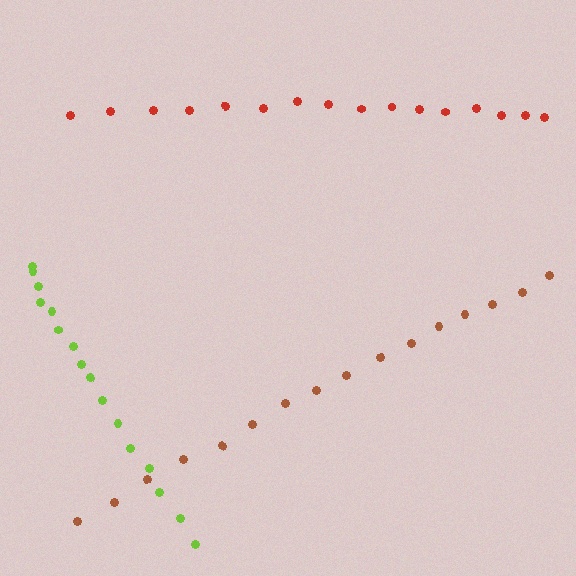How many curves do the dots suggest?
There are 3 distinct paths.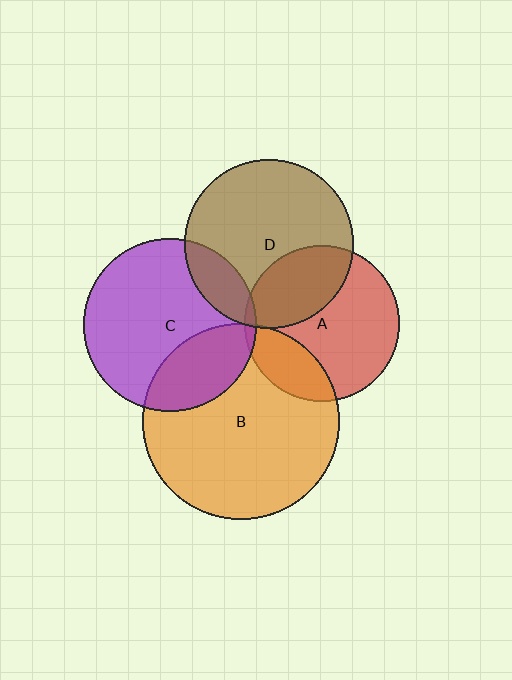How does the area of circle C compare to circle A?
Approximately 1.3 times.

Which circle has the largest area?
Circle B (orange).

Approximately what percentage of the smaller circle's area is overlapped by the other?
Approximately 5%.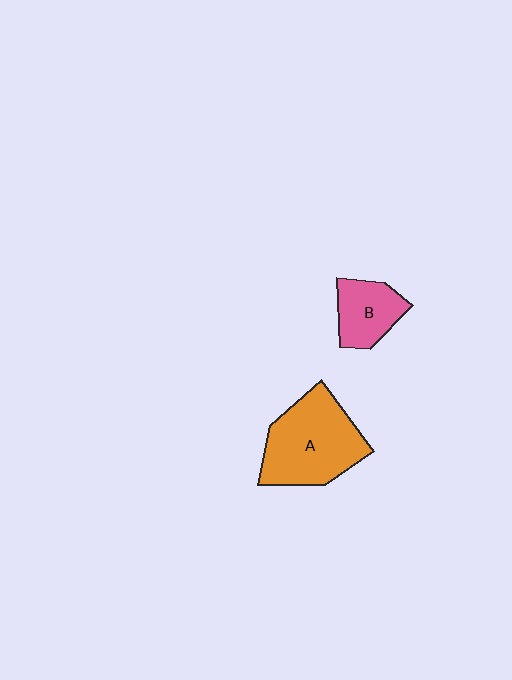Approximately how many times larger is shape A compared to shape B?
Approximately 1.9 times.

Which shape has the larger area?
Shape A (orange).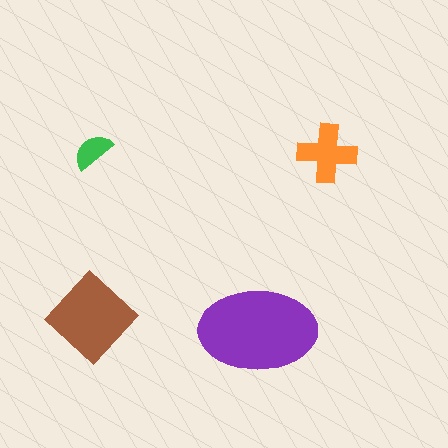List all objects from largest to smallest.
The purple ellipse, the brown diamond, the orange cross, the green semicircle.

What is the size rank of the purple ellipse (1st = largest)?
1st.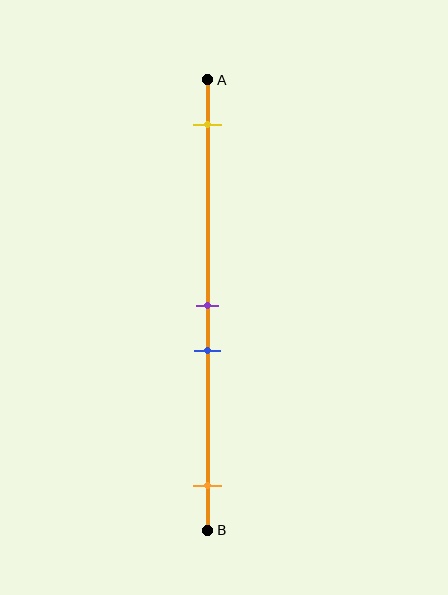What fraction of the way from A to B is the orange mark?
The orange mark is approximately 90% (0.9) of the way from A to B.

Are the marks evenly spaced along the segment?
No, the marks are not evenly spaced.